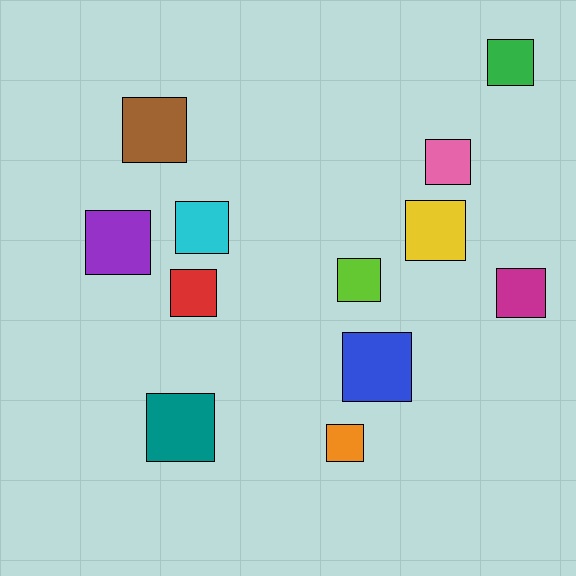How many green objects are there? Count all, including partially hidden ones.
There is 1 green object.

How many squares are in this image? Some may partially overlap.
There are 12 squares.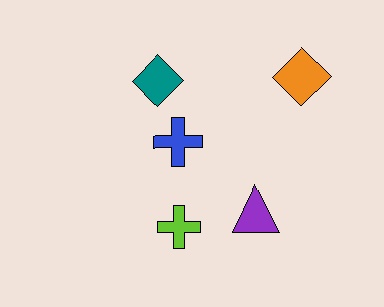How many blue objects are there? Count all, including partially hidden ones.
There is 1 blue object.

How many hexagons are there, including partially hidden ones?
There are no hexagons.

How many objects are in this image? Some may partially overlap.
There are 5 objects.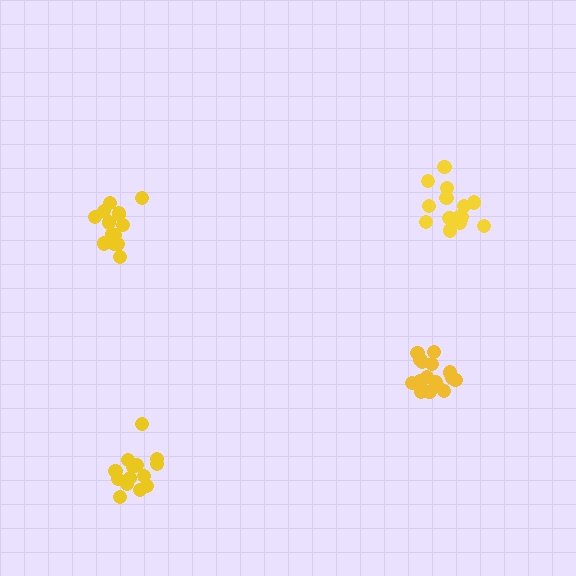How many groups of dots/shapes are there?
There are 4 groups.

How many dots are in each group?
Group 1: 16 dots, Group 2: 14 dots, Group 3: 18 dots, Group 4: 15 dots (63 total).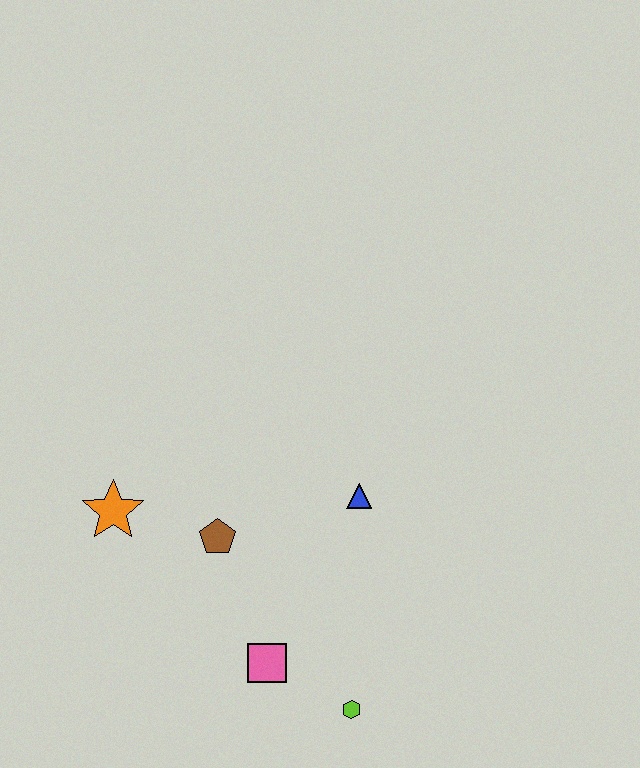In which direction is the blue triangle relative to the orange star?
The blue triangle is to the right of the orange star.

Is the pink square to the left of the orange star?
No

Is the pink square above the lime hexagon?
Yes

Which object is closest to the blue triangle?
The brown pentagon is closest to the blue triangle.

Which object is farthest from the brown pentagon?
The lime hexagon is farthest from the brown pentagon.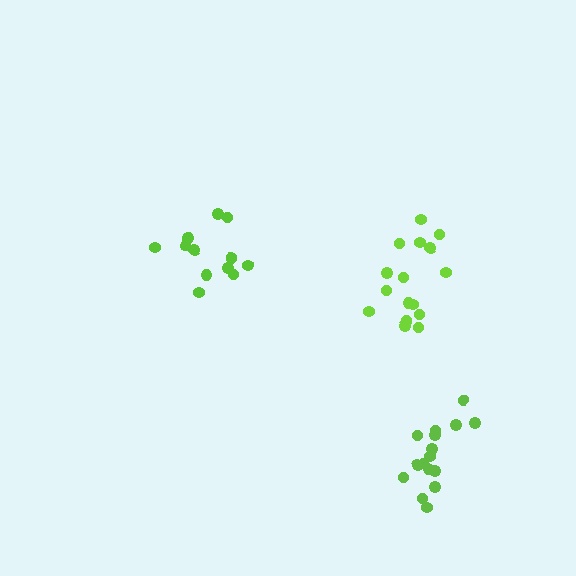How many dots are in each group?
Group 1: 16 dots, Group 2: 16 dots, Group 3: 14 dots (46 total).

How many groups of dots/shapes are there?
There are 3 groups.